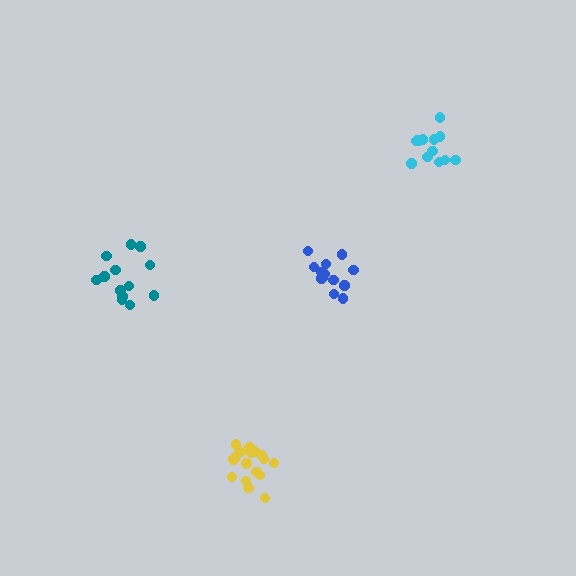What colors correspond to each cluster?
The clusters are colored: yellow, cyan, blue, teal.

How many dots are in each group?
Group 1: 18 dots, Group 2: 13 dots, Group 3: 13 dots, Group 4: 13 dots (57 total).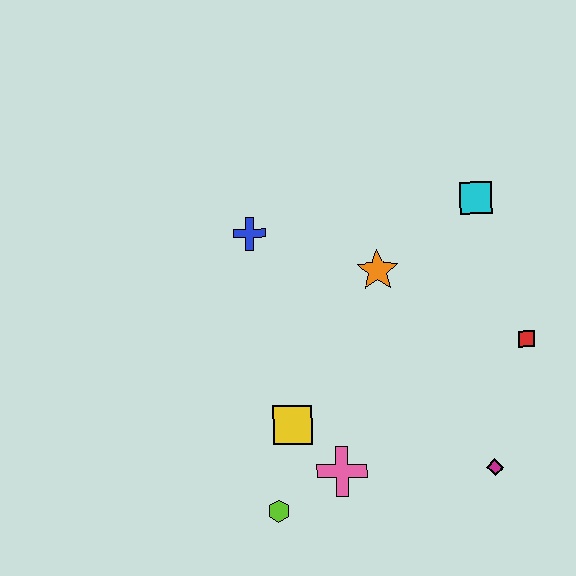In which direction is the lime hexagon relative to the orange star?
The lime hexagon is below the orange star.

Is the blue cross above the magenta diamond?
Yes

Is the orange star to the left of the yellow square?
No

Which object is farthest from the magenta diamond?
The blue cross is farthest from the magenta diamond.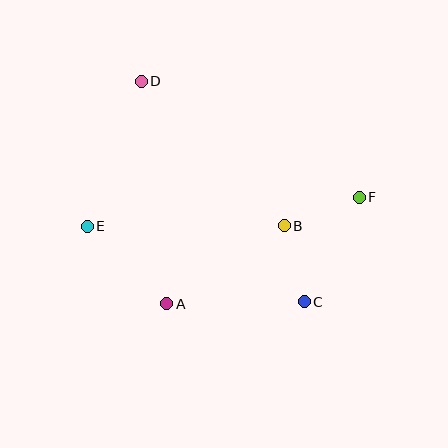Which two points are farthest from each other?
Points C and D are farthest from each other.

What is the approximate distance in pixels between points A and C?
The distance between A and C is approximately 138 pixels.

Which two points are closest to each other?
Points B and C are closest to each other.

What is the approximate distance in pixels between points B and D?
The distance between B and D is approximately 203 pixels.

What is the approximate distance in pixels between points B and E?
The distance between B and E is approximately 197 pixels.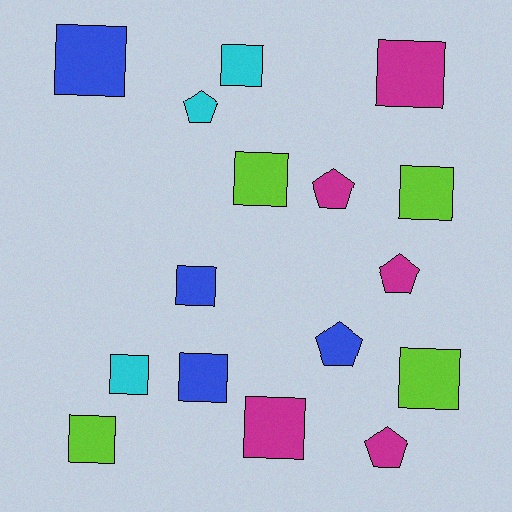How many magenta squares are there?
There are 2 magenta squares.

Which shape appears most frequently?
Square, with 11 objects.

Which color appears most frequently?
Magenta, with 5 objects.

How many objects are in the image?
There are 16 objects.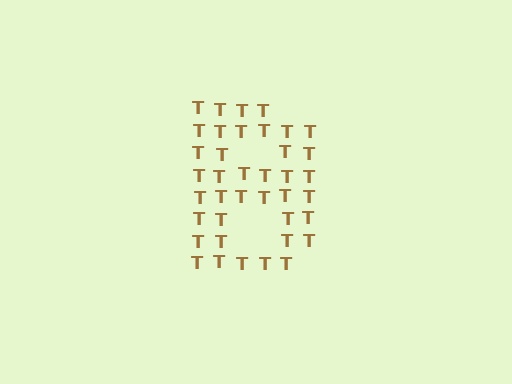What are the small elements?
The small elements are letter T's.